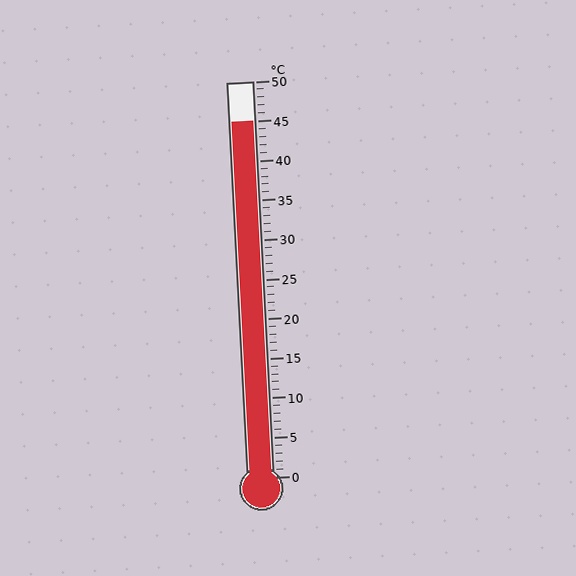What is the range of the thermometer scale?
The thermometer scale ranges from 0°C to 50°C.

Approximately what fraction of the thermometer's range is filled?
The thermometer is filled to approximately 90% of its range.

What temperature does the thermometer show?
The thermometer shows approximately 45°C.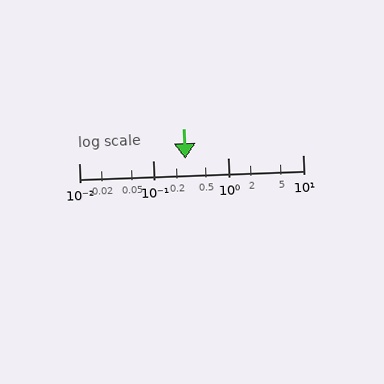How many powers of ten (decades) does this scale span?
The scale spans 3 decades, from 0.01 to 10.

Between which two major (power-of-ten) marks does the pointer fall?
The pointer is between 0.1 and 1.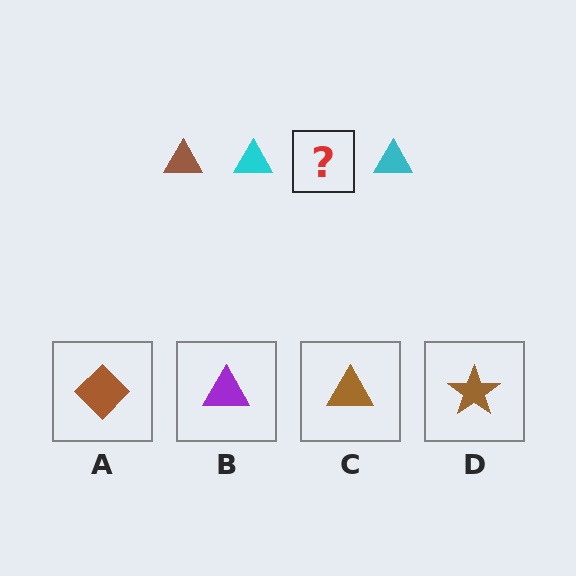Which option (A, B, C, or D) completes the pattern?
C.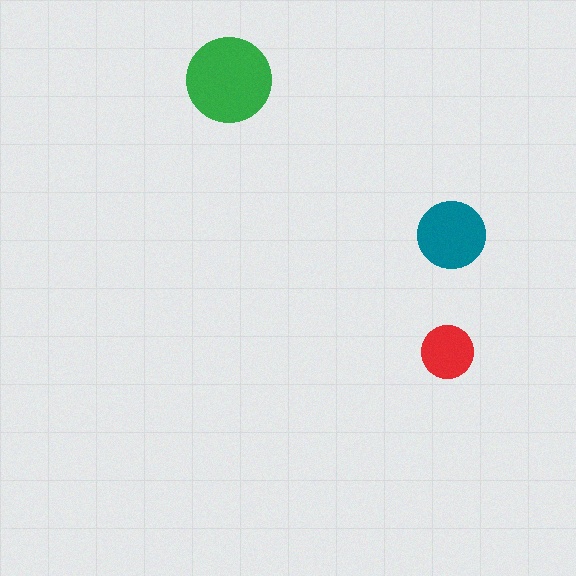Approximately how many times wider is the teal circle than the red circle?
About 1.5 times wider.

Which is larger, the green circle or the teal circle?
The green one.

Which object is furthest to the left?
The green circle is leftmost.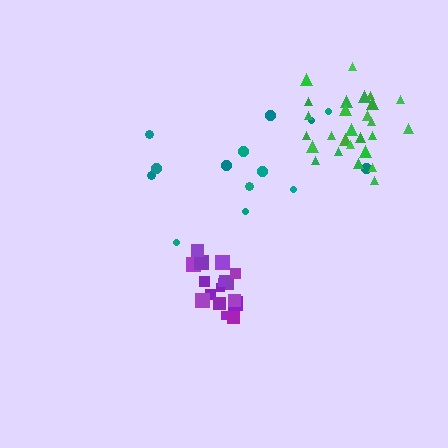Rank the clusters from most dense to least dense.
purple, green, teal.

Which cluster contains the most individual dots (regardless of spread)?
Green (27).